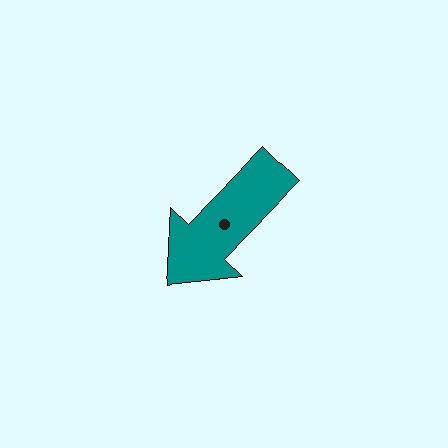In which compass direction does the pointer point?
Southwest.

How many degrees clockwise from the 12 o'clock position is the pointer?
Approximately 224 degrees.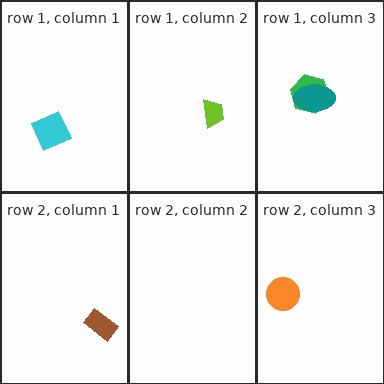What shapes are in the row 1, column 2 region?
The lime trapezoid.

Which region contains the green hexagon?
The row 1, column 3 region.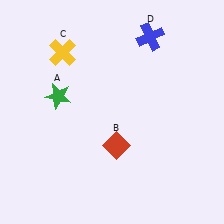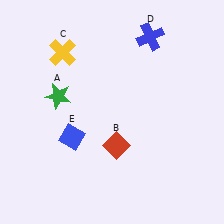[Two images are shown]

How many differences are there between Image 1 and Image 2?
There is 1 difference between the two images.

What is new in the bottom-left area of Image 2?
A blue diamond (E) was added in the bottom-left area of Image 2.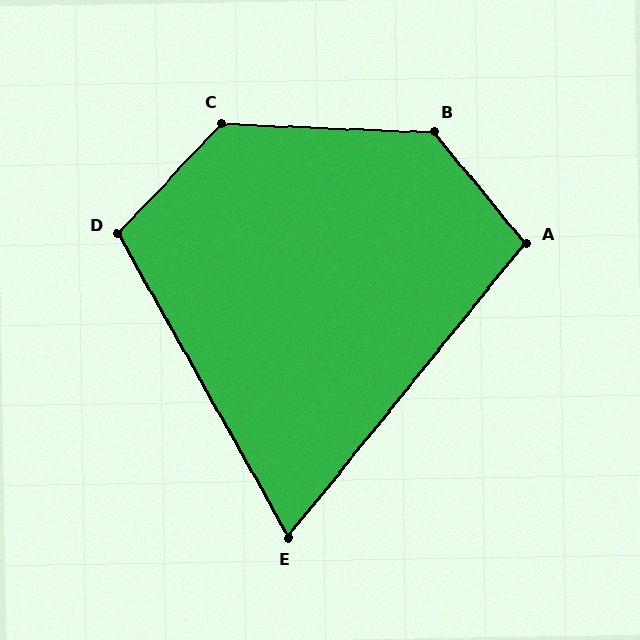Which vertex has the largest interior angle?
B, at approximately 132 degrees.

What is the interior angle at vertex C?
Approximately 131 degrees (obtuse).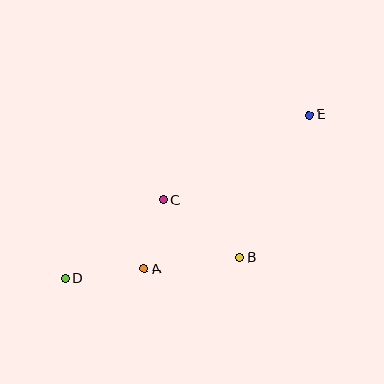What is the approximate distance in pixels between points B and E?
The distance between B and E is approximately 159 pixels.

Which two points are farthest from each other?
Points D and E are farthest from each other.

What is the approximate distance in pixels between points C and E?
The distance between C and E is approximately 169 pixels.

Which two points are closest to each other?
Points A and C are closest to each other.